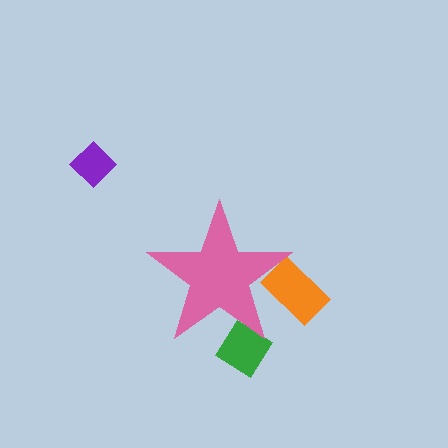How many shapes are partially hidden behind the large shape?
2 shapes are partially hidden.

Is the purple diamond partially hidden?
No, the purple diamond is fully visible.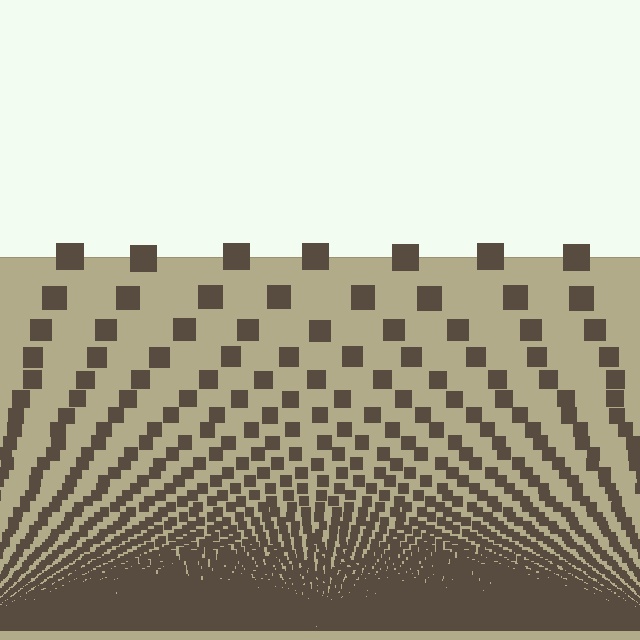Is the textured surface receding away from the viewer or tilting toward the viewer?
The surface appears to tilt toward the viewer. Texture elements get larger and sparser toward the top.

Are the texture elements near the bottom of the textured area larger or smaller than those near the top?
Smaller. The gradient is inverted — elements near the bottom are smaller and denser.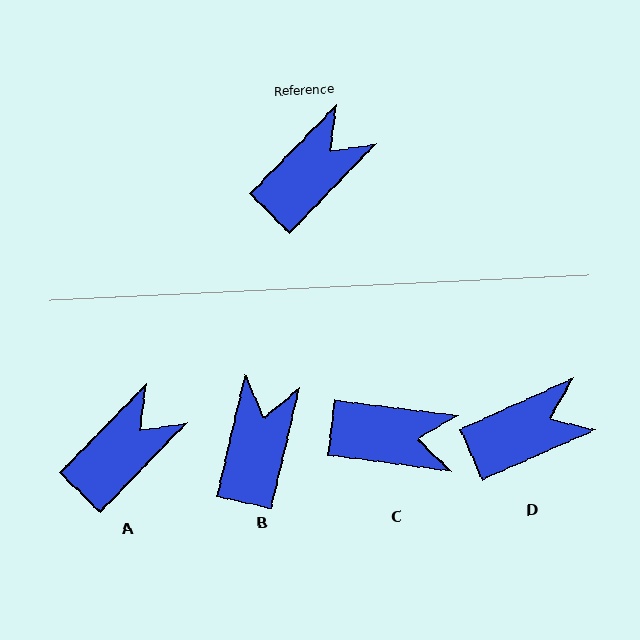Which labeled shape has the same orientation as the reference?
A.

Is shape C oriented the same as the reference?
No, it is off by about 53 degrees.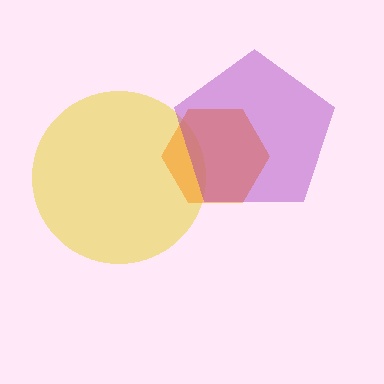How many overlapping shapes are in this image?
There are 3 overlapping shapes in the image.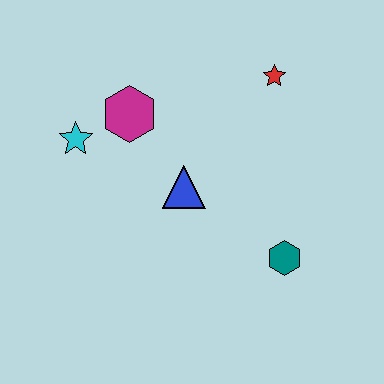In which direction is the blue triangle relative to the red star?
The blue triangle is below the red star.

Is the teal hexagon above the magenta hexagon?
No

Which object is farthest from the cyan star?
The teal hexagon is farthest from the cyan star.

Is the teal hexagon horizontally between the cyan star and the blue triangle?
No